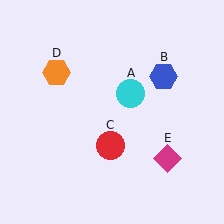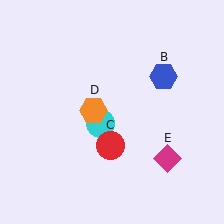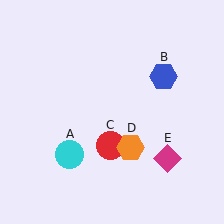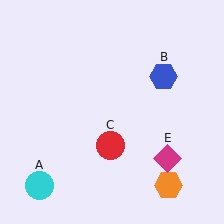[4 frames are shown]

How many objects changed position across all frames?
2 objects changed position: cyan circle (object A), orange hexagon (object D).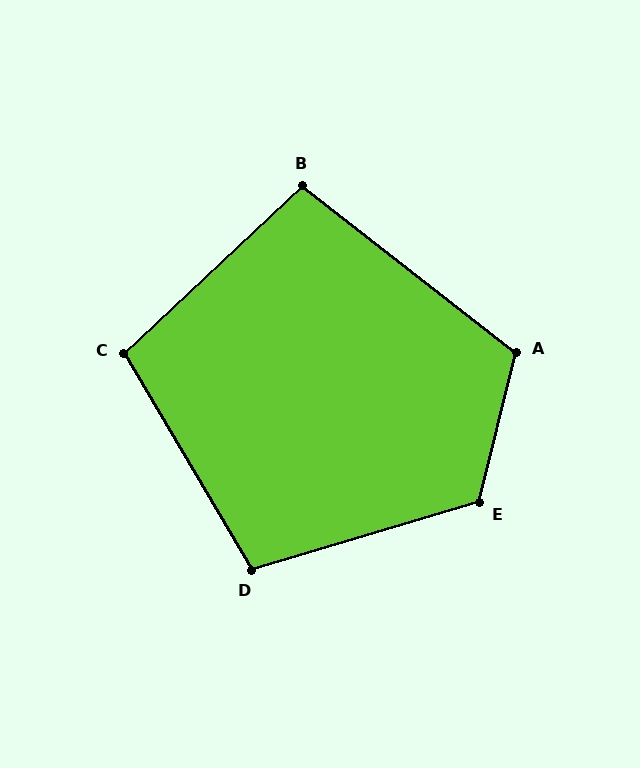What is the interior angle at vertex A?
Approximately 114 degrees (obtuse).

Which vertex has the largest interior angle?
E, at approximately 120 degrees.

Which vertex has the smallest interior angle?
B, at approximately 99 degrees.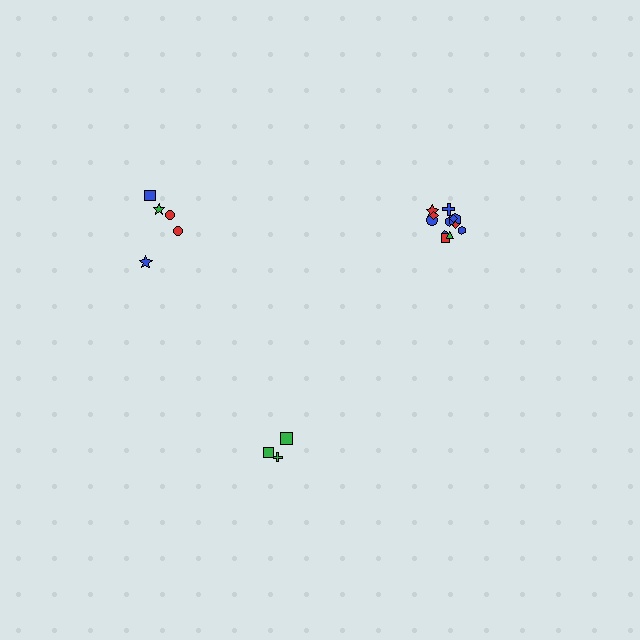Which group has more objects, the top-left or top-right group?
The top-right group.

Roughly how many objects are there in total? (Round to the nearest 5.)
Roughly 20 objects in total.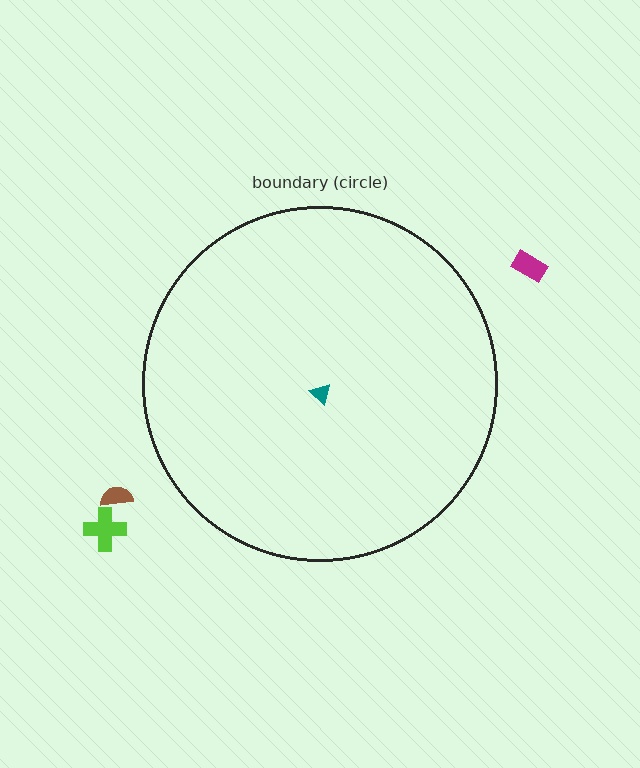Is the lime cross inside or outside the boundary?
Outside.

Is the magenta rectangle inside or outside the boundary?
Outside.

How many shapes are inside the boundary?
1 inside, 3 outside.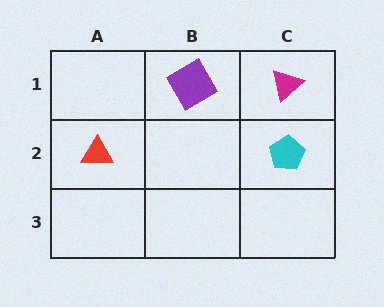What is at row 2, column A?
A red triangle.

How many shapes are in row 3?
0 shapes.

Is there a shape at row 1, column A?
No, that cell is empty.